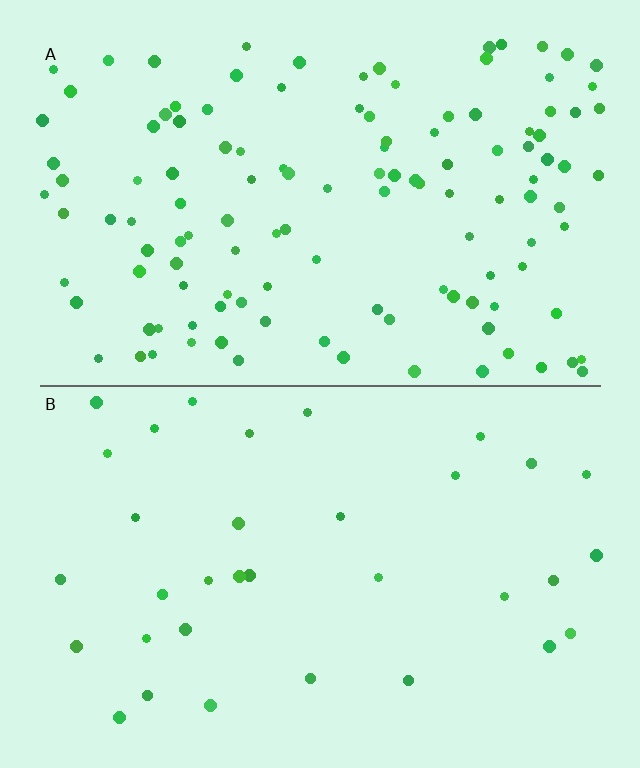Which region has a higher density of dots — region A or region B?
A (the top).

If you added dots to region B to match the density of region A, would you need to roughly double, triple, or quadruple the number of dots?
Approximately quadruple.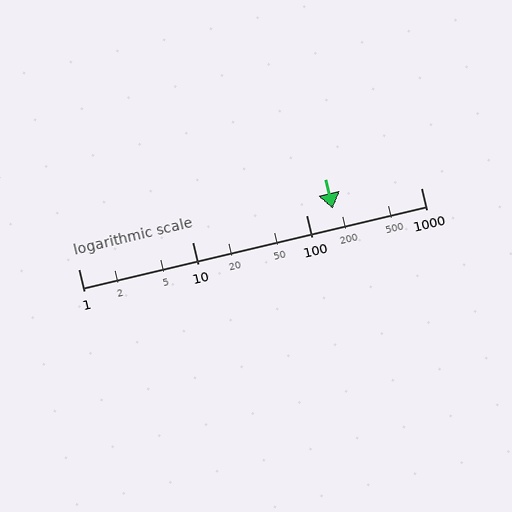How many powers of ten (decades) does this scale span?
The scale spans 3 decades, from 1 to 1000.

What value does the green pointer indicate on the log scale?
The pointer indicates approximately 170.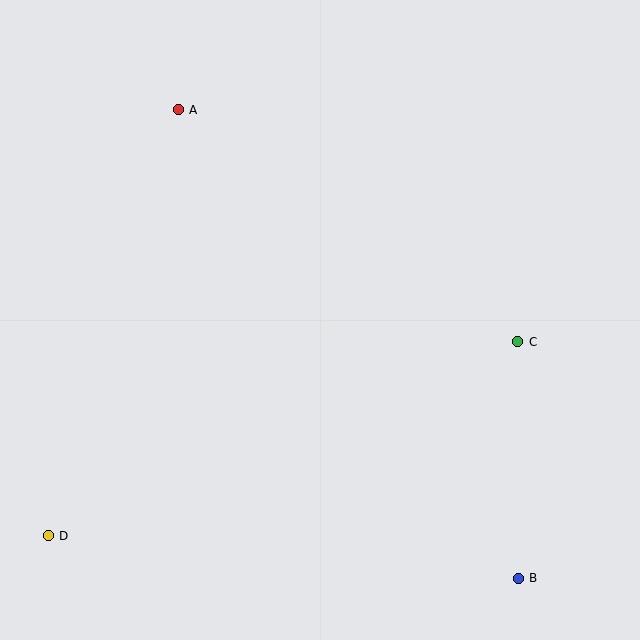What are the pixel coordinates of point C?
Point C is at (518, 342).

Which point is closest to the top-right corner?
Point C is closest to the top-right corner.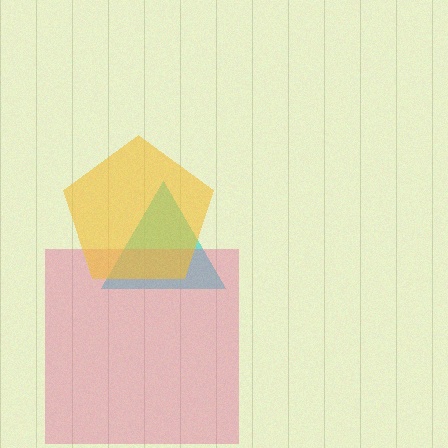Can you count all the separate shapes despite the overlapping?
Yes, there are 3 separate shapes.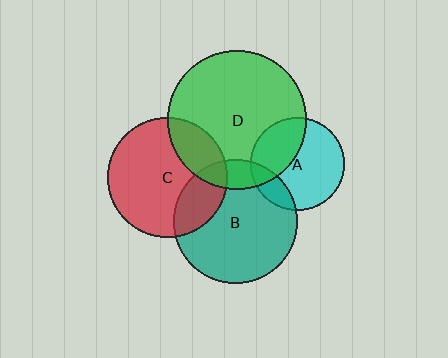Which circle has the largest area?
Circle D (green).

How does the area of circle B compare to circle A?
Approximately 1.8 times.